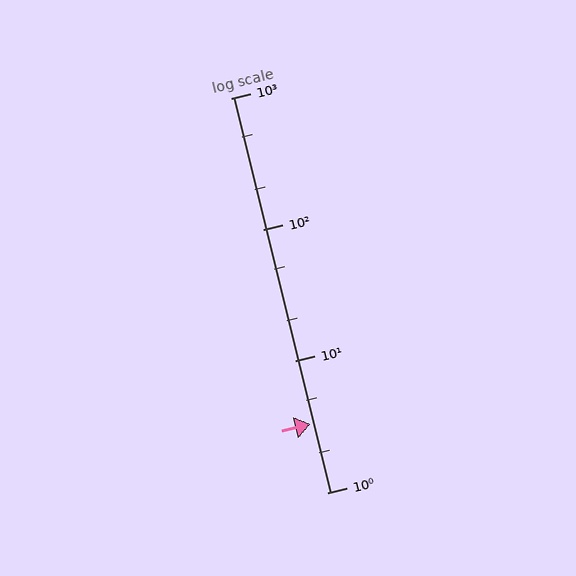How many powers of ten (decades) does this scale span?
The scale spans 3 decades, from 1 to 1000.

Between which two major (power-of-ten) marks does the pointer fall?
The pointer is between 1 and 10.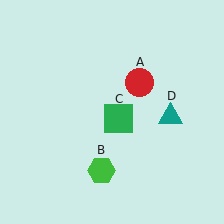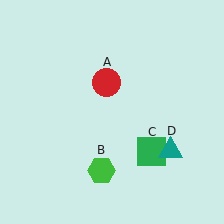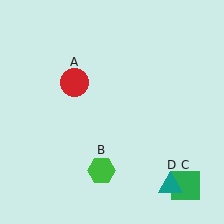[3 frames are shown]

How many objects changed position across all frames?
3 objects changed position: red circle (object A), green square (object C), teal triangle (object D).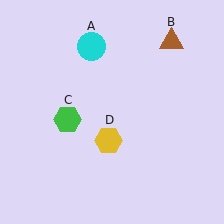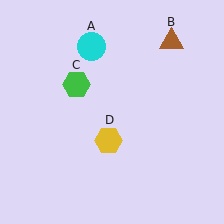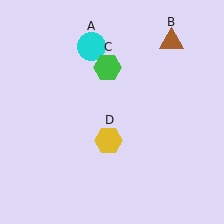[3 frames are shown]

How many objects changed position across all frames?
1 object changed position: green hexagon (object C).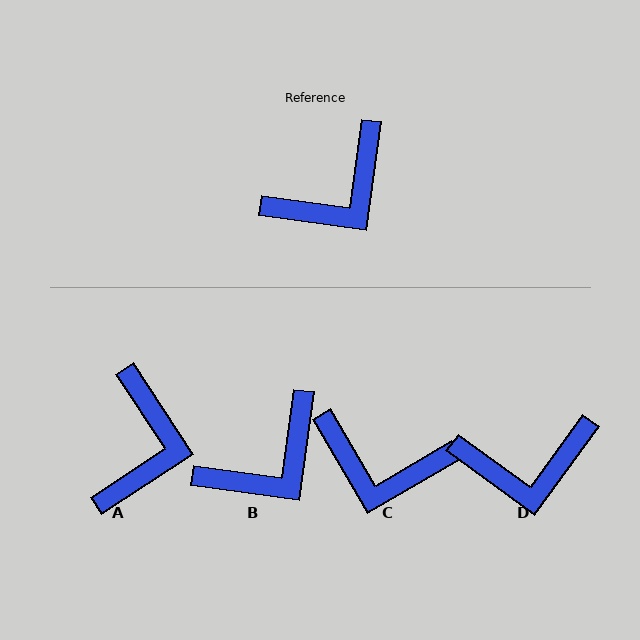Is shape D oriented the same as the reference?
No, it is off by about 28 degrees.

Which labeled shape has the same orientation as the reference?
B.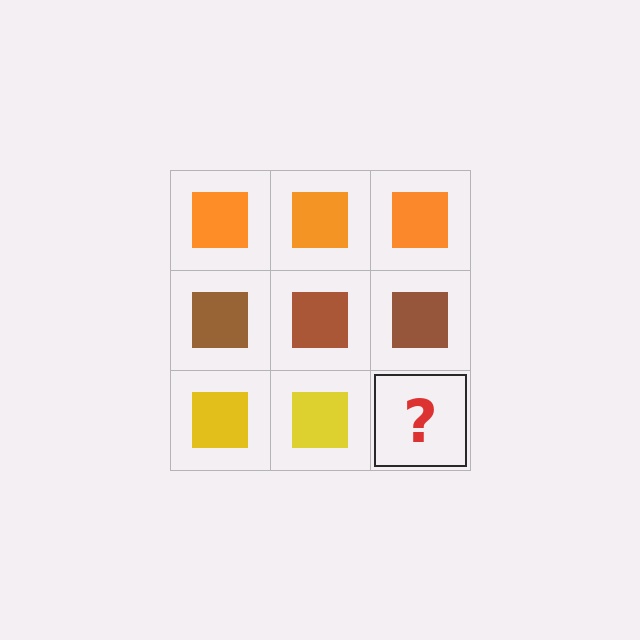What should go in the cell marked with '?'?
The missing cell should contain a yellow square.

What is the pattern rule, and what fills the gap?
The rule is that each row has a consistent color. The gap should be filled with a yellow square.